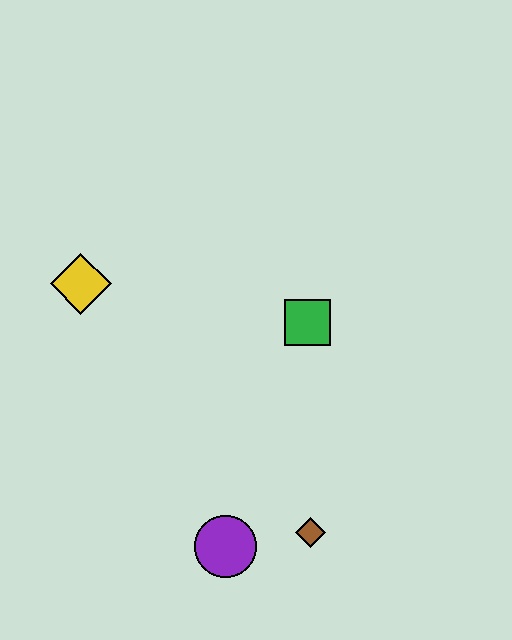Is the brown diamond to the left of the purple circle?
No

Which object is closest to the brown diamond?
The purple circle is closest to the brown diamond.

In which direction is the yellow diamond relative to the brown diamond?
The yellow diamond is above the brown diamond.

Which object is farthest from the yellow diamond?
The brown diamond is farthest from the yellow diamond.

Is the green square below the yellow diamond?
Yes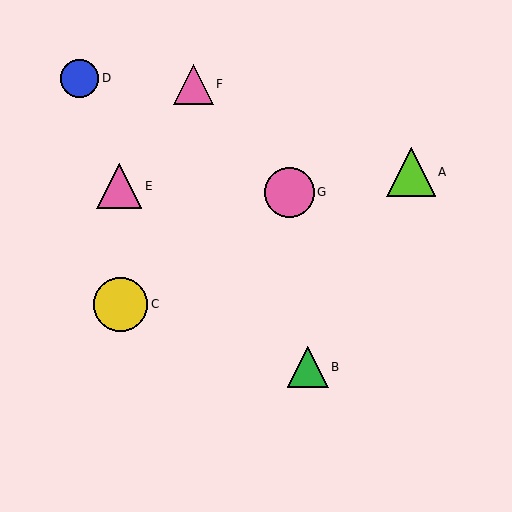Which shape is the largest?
The yellow circle (labeled C) is the largest.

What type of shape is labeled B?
Shape B is a green triangle.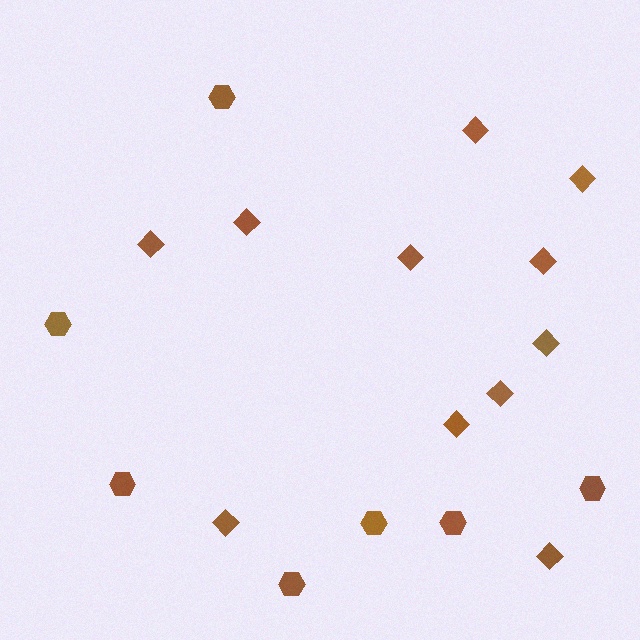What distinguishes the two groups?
There are 2 groups: one group of diamonds (11) and one group of hexagons (7).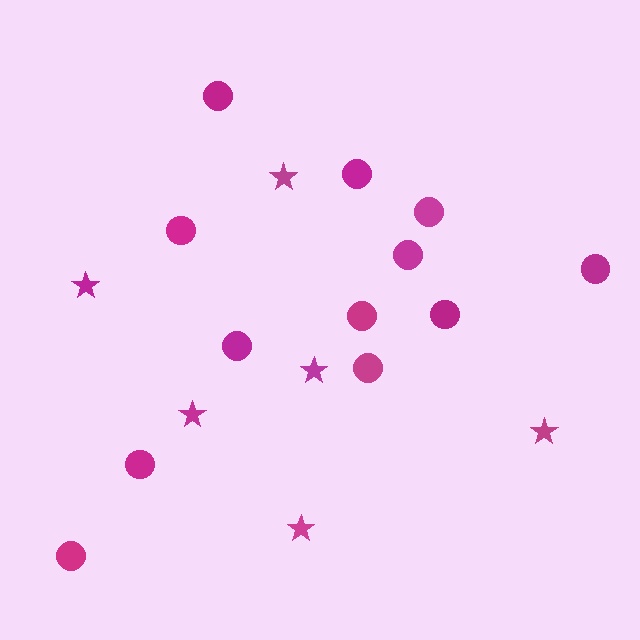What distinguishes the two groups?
There are 2 groups: one group of stars (6) and one group of circles (12).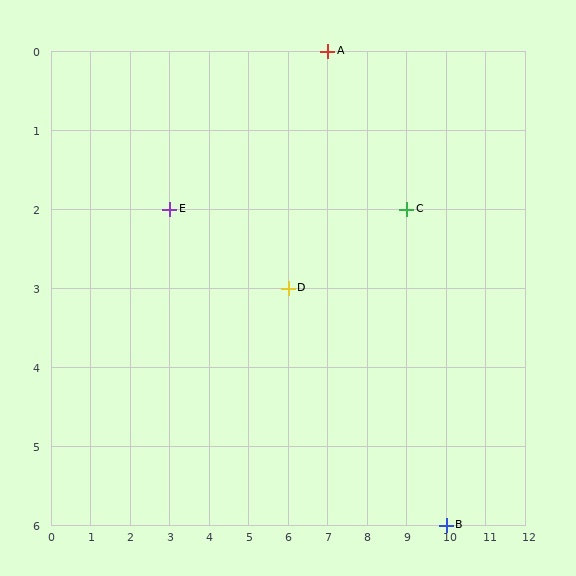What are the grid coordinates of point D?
Point D is at grid coordinates (6, 3).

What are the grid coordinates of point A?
Point A is at grid coordinates (7, 0).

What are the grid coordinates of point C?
Point C is at grid coordinates (9, 2).